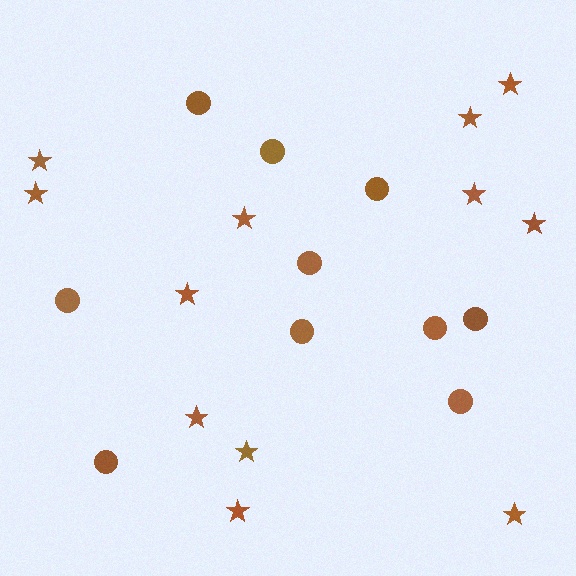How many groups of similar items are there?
There are 2 groups: one group of stars (12) and one group of circles (10).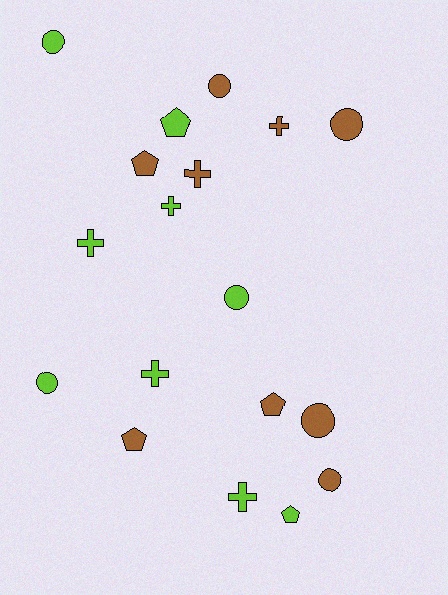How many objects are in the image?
There are 18 objects.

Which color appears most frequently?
Brown, with 9 objects.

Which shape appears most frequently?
Circle, with 7 objects.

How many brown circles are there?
There are 4 brown circles.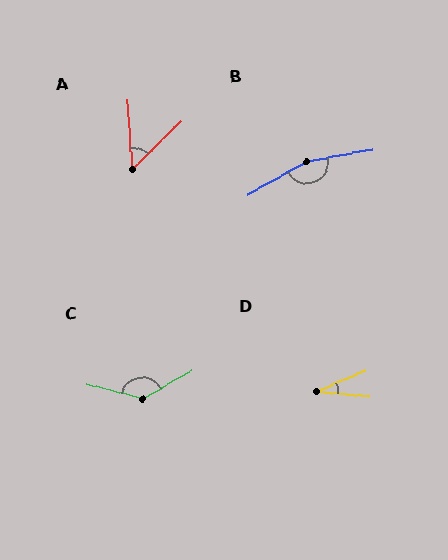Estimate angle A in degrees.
Approximately 49 degrees.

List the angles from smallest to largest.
D (28°), A (49°), C (136°), B (161°).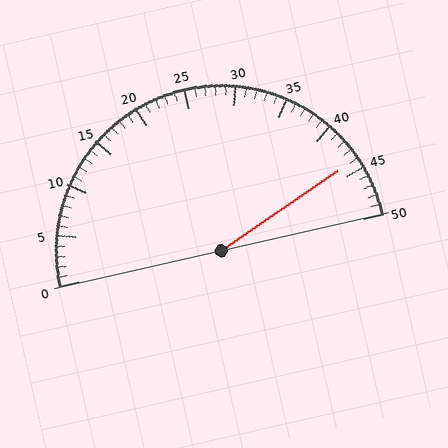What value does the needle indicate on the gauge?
The needle indicates approximately 44.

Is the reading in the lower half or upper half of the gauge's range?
The reading is in the upper half of the range (0 to 50).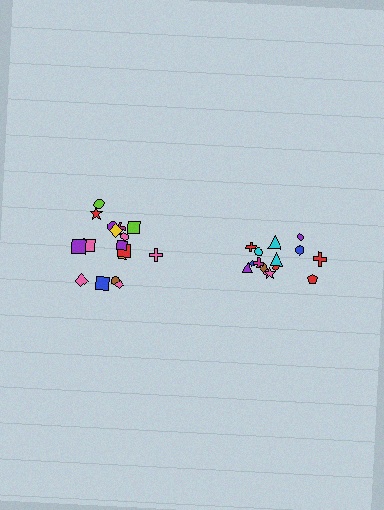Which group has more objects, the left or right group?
The left group.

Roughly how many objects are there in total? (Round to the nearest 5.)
Roughly 35 objects in total.